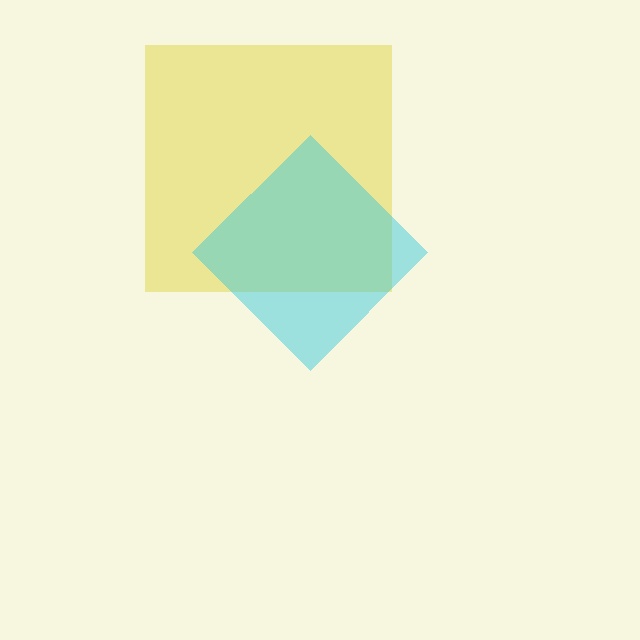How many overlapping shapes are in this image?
There are 2 overlapping shapes in the image.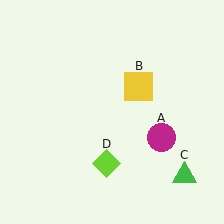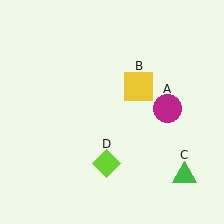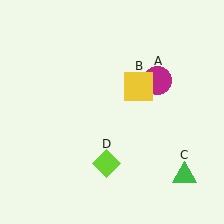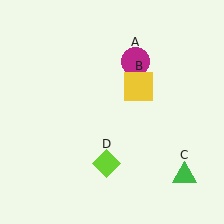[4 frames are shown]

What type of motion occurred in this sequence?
The magenta circle (object A) rotated counterclockwise around the center of the scene.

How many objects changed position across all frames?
1 object changed position: magenta circle (object A).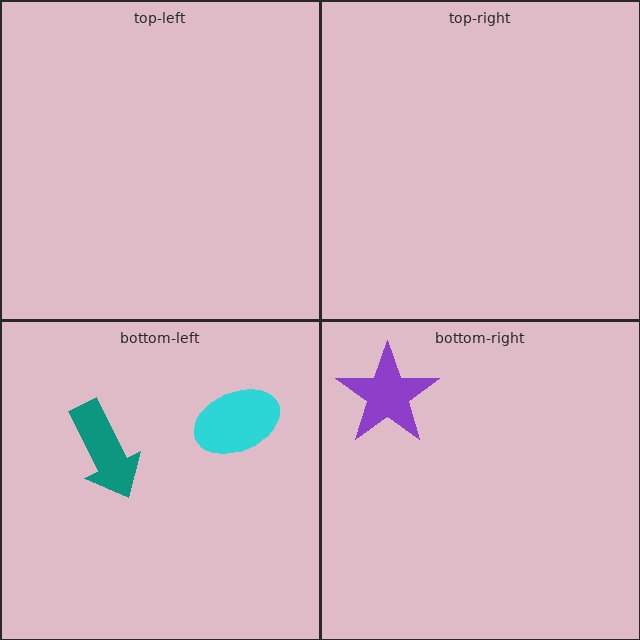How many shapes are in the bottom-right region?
1.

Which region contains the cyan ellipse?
The bottom-left region.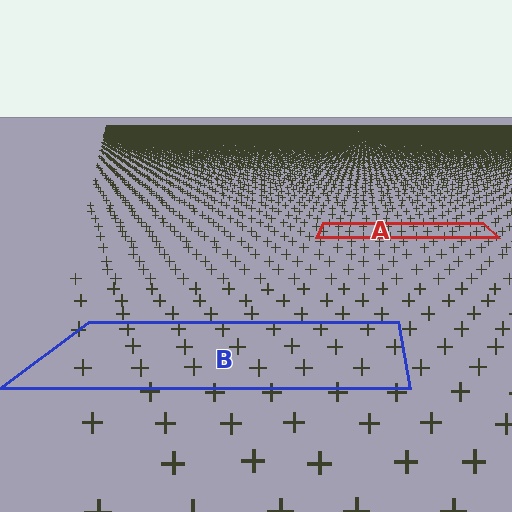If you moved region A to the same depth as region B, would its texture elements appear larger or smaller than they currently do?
They would appear larger. At a closer depth, the same texture elements are projected at a bigger on-screen size.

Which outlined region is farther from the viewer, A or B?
Region A is farther from the viewer — the texture elements inside it appear smaller and more densely packed.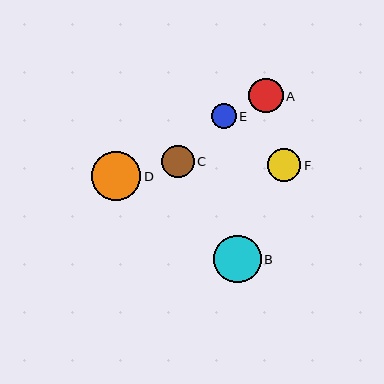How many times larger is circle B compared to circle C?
Circle B is approximately 1.5 times the size of circle C.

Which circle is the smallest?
Circle E is the smallest with a size of approximately 25 pixels.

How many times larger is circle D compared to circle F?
Circle D is approximately 1.5 times the size of circle F.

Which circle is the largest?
Circle D is the largest with a size of approximately 49 pixels.